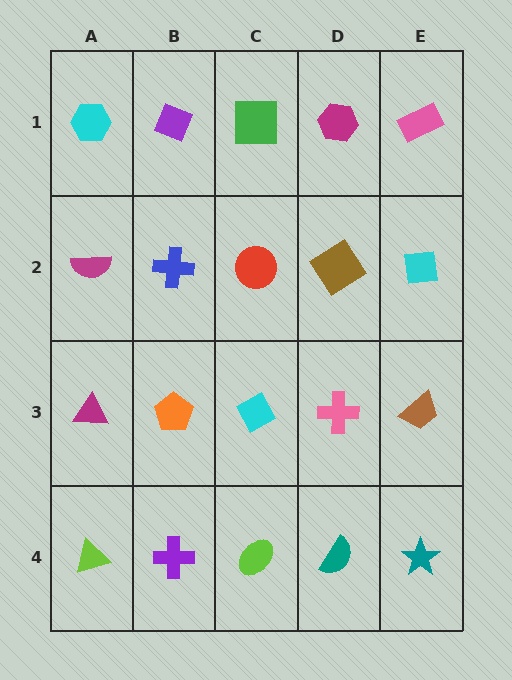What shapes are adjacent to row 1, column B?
A blue cross (row 2, column B), a cyan hexagon (row 1, column A), a green square (row 1, column C).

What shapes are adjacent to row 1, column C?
A red circle (row 2, column C), a purple diamond (row 1, column B), a magenta hexagon (row 1, column D).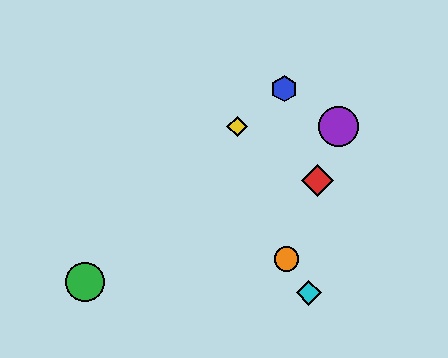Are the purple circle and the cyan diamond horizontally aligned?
No, the purple circle is at y≈126 and the cyan diamond is at y≈293.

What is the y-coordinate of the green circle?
The green circle is at y≈282.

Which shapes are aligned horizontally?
The yellow diamond, the purple circle are aligned horizontally.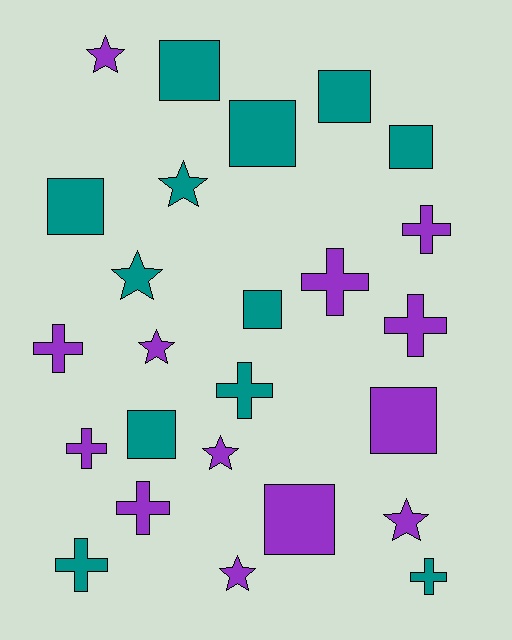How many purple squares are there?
There are 2 purple squares.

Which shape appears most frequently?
Cross, with 9 objects.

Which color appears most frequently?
Purple, with 13 objects.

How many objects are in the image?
There are 25 objects.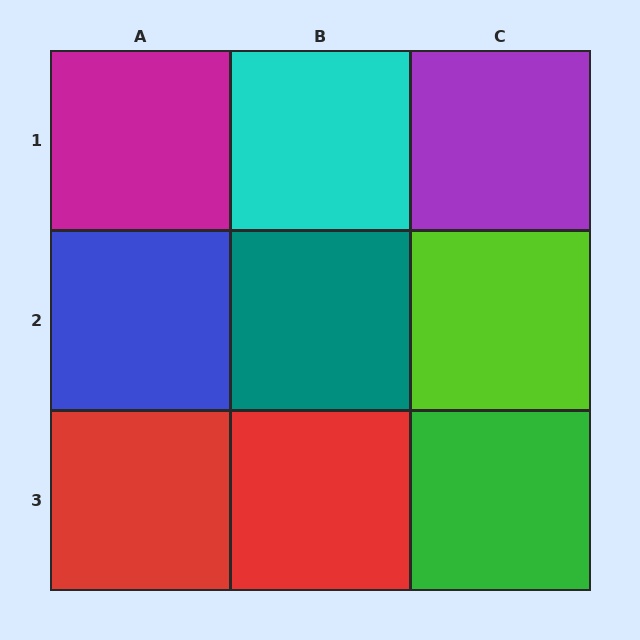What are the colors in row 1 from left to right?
Magenta, cyan, purple.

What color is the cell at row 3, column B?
Red.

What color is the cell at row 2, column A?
Blue.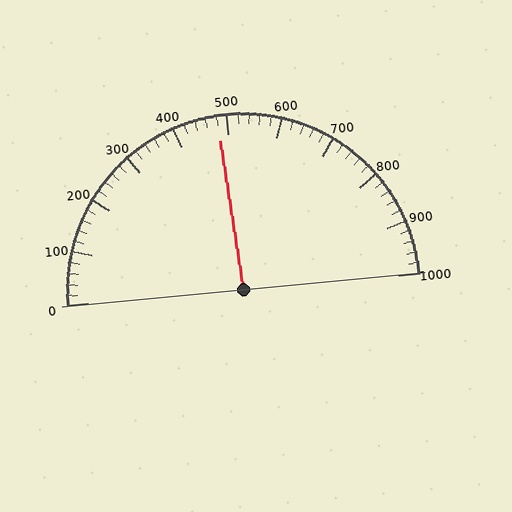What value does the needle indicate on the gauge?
The needle indicates approximately 480.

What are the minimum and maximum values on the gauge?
The gauge ranges from 0 to 1000.